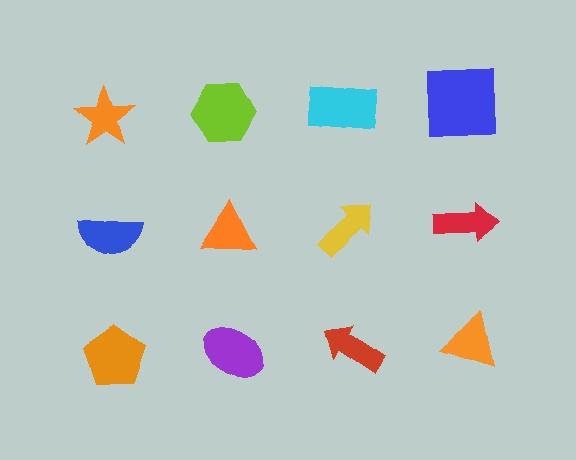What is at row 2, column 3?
A yellow arrow.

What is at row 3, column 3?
A red arrow.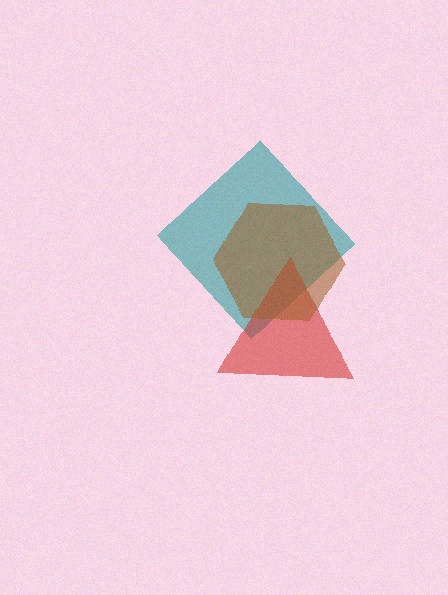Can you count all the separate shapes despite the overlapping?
Yes, there are 3 separate shapes.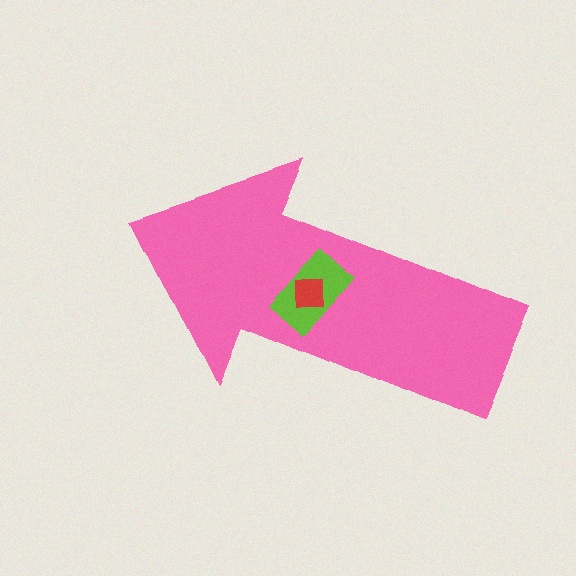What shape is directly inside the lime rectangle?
The red square.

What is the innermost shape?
The red square.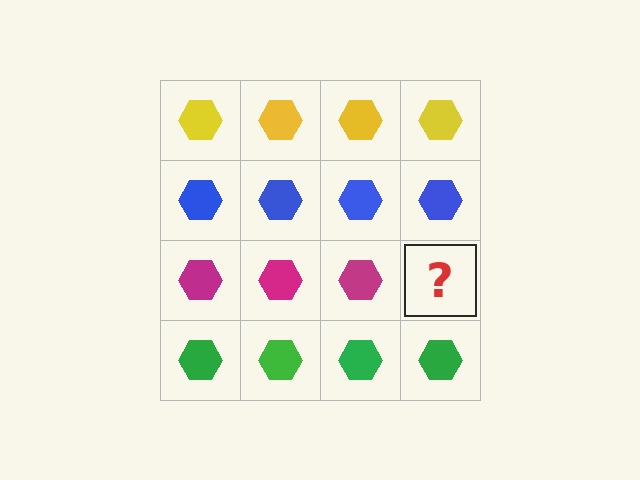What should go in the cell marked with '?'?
The missing cell should contain a magenta hexagon.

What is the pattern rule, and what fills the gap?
The rule is that each row has a consistent color. The gap should be filled with a magenta hexagon.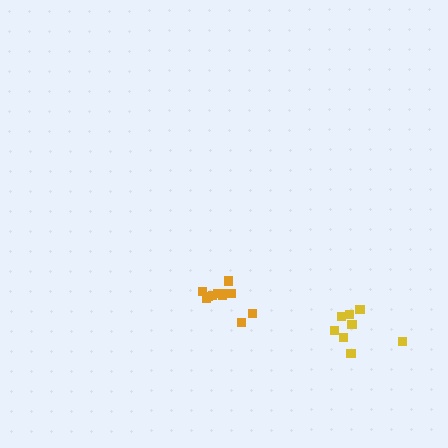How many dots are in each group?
Group 1: 11 dots, Group 2: 8 dots (19 total).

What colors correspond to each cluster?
The clusters are colored: orange, yellow.